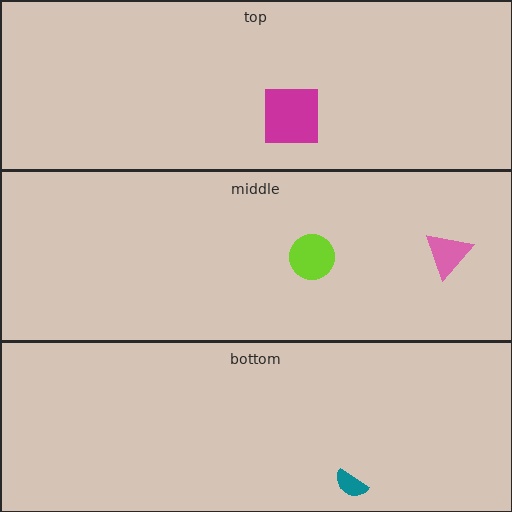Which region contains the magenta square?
The top region.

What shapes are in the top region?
The magenta square.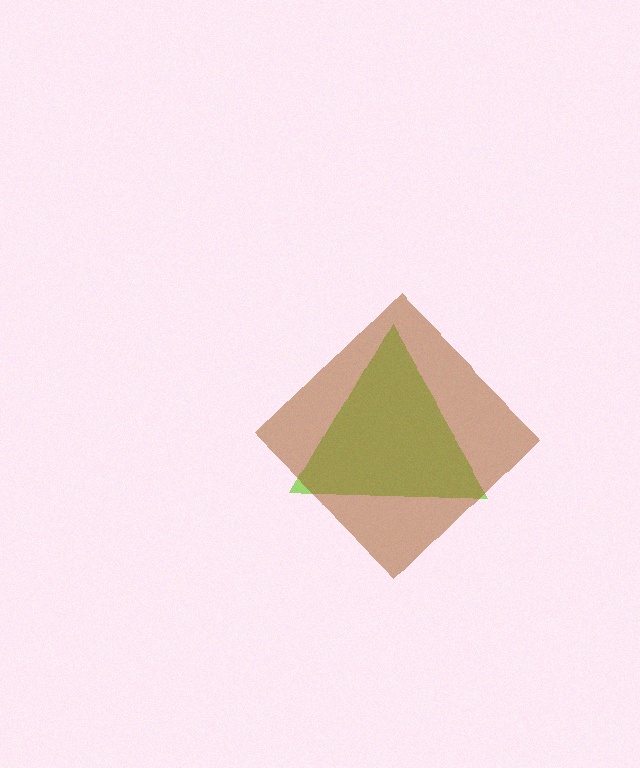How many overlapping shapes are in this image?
There are 2 overlapping shapes in the image.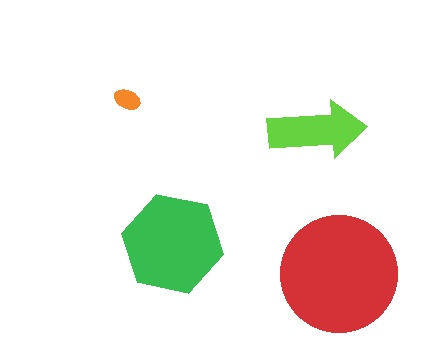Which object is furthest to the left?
The orange ellipse is leftmost.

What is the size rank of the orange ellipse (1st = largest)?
4th.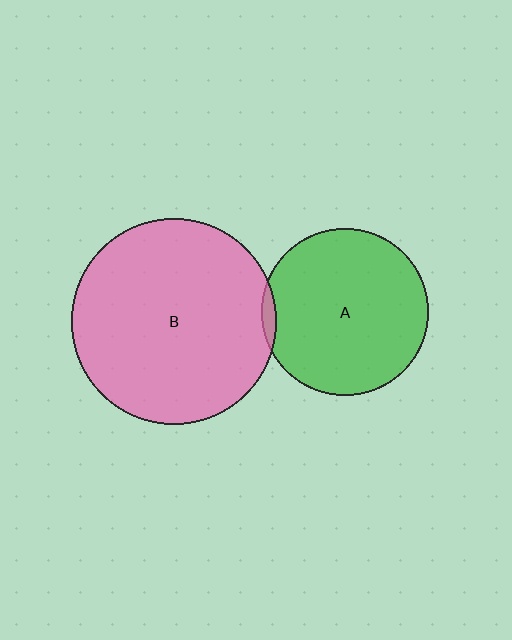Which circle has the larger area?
Circle B (pink).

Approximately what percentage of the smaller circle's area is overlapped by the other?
Approximately 5%.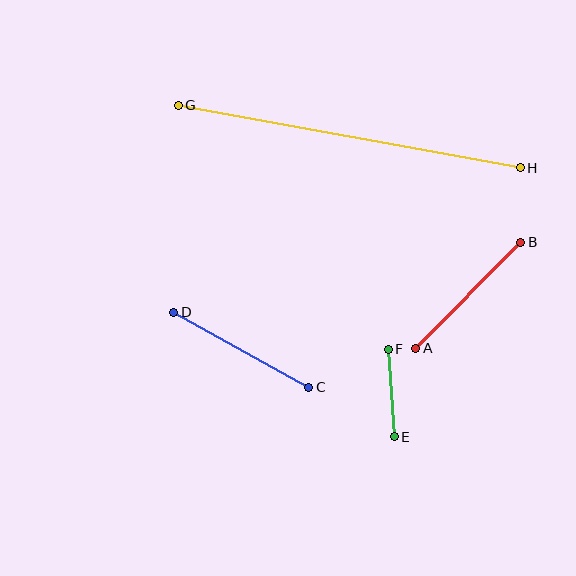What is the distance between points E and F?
The distance is approximately 88 pixels.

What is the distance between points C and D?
The distance is approximately 154 pixels.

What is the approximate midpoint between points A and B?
The midpoint is at approximately (468, 295) pixels.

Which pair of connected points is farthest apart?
Points G and H are farthest apart.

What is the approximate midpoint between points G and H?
The midpoint is at approximately (349, 137) pixels.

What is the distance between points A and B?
The distance is approximately 150 pixels.